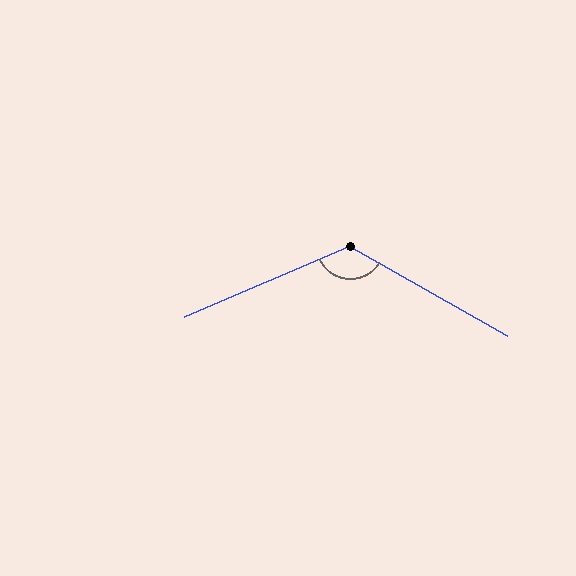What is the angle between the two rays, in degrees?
Approximately 127 degrees.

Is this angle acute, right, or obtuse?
It is obtuse.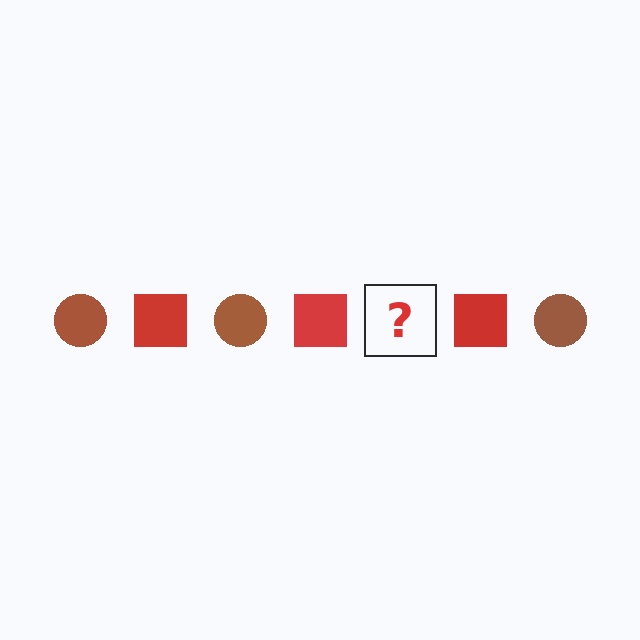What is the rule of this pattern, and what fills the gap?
The rule is that the pattern alternates between brown circle and red square. The gap should be filled with a brown circle.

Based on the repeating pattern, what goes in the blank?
The blank should be a brown circle.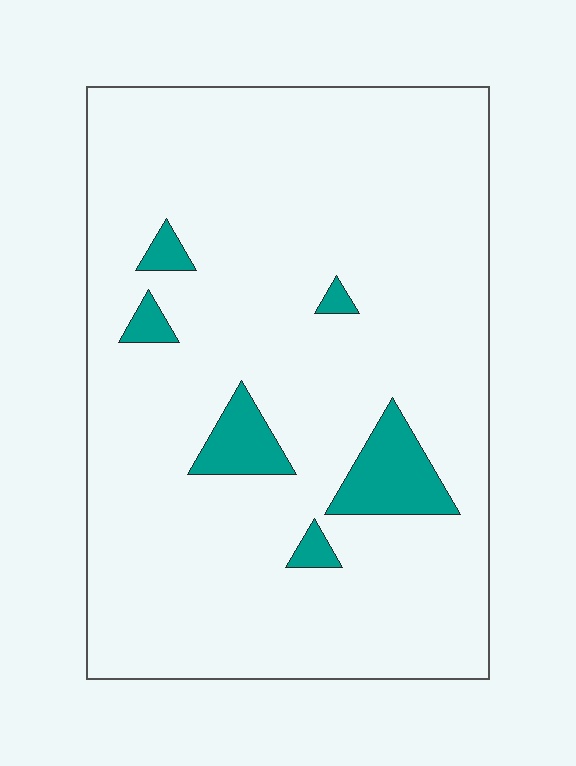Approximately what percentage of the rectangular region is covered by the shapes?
Approximately 10%.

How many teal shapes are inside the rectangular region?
6.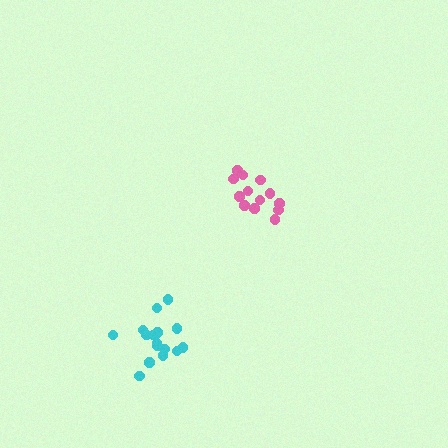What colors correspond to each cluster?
The clusters are colored: pink, cyan.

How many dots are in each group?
Group 1: 13 dots, Group 2: 16 dots (29 total).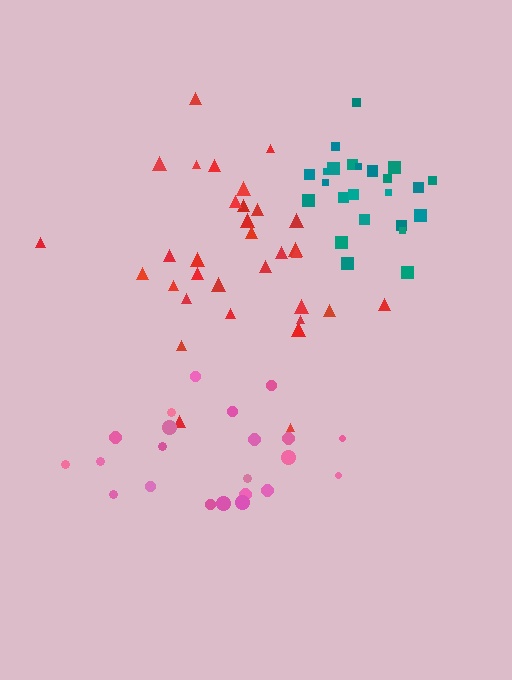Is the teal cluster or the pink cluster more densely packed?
Teal.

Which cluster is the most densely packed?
Teal.